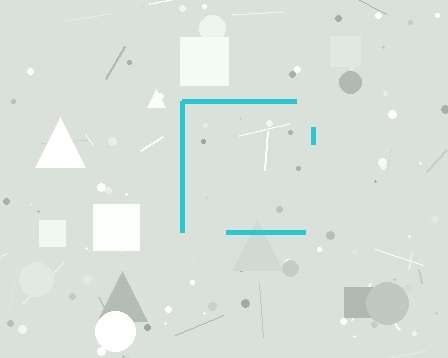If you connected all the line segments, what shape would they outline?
They would outline a square.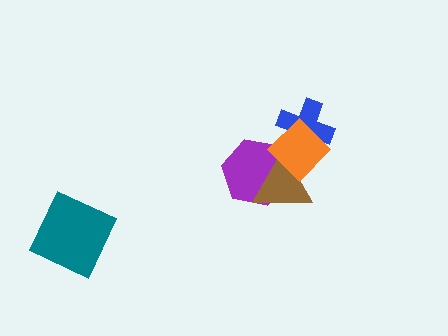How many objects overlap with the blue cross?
1 object overlaps with the blue cross.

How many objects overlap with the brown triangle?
2 objects overlap with the brown triangle.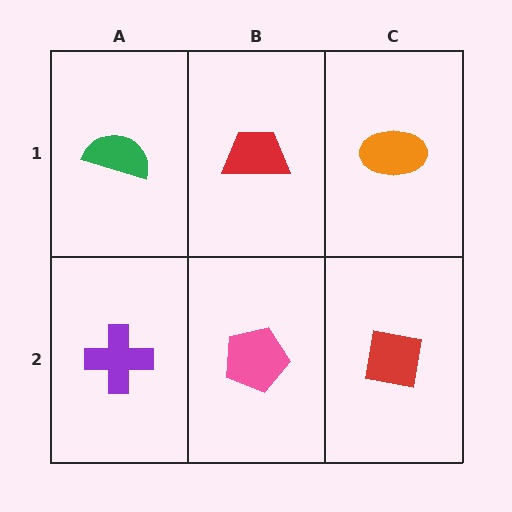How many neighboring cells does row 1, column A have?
2.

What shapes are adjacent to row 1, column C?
A red square (row 2, column C), a red trapezoid (row 1, column B).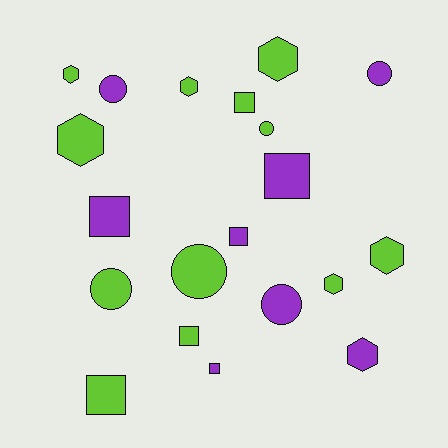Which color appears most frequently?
Lime, with 12 objects.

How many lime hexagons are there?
There are 6 lime hexagons.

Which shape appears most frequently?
Hexagon, with 7 objects.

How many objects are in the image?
There are 20 objects.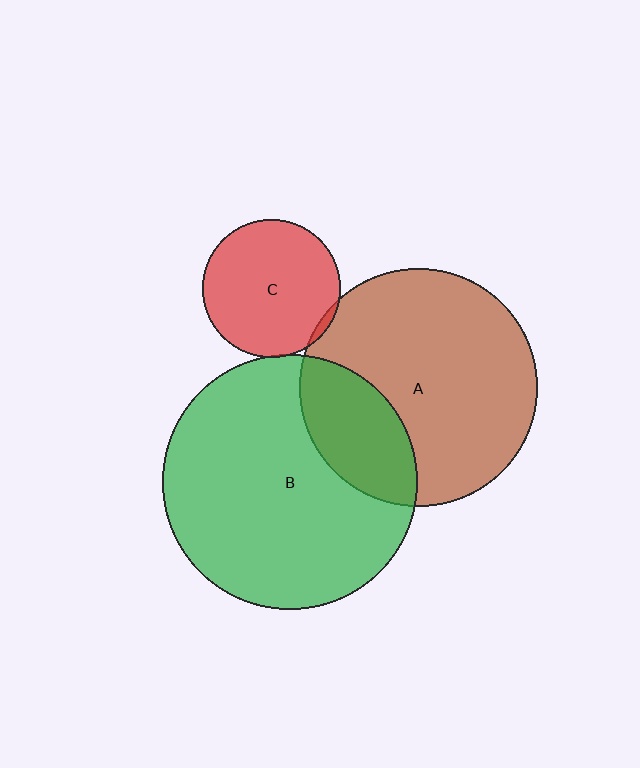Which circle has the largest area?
Circle B (green).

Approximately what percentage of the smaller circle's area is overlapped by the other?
Approximately 5%.